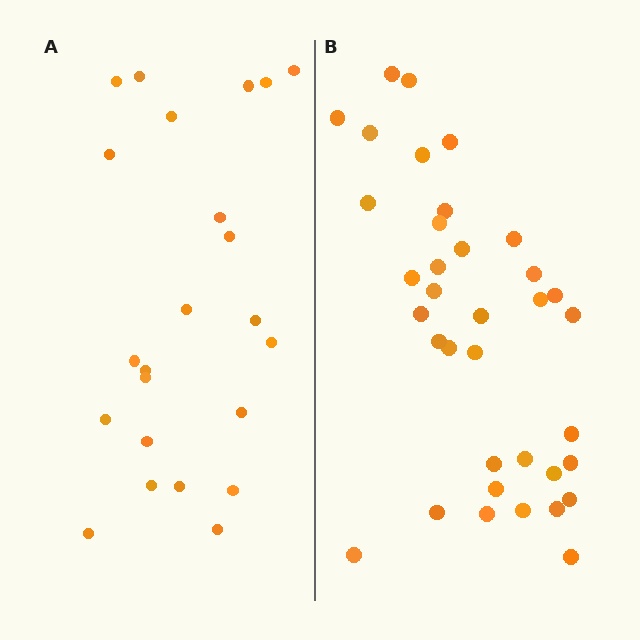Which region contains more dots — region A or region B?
Region B (the right region) has more dots.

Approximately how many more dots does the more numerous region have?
Region B has approximately 15 more dots than region A.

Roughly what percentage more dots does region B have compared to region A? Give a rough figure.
About 55% more.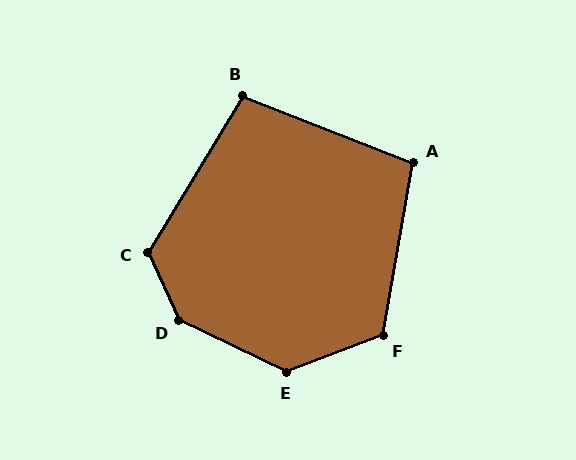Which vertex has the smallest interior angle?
B, at approximately 100 degrees.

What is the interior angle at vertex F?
Approximately 120 degrees (obtuse).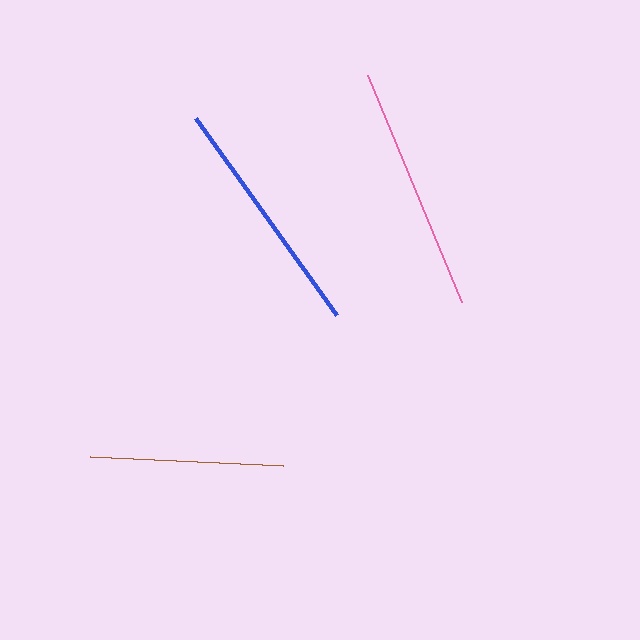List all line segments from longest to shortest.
From longest to shortest: pink, blue, brown.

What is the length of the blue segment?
The blue segment is approximately 242 pixels long.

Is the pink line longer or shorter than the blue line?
The pink line is longer than the blue line.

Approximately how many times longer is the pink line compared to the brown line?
The pink line is approximately 1.3 times the length of the brown line.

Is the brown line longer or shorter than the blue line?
The blue line is longer than the brown line.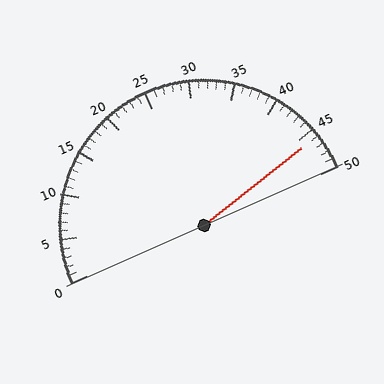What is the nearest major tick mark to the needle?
The nearest major tick mark is 45.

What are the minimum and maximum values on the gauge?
The gauge ranges from 0 to 50.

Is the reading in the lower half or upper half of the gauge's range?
The reading is in the upper half of the range (0 to 50).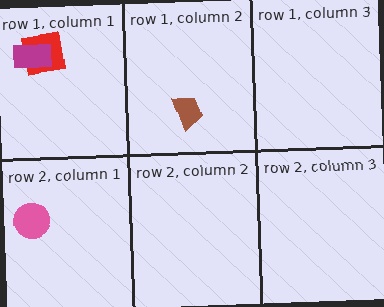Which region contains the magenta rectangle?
The row 1, column 1 region.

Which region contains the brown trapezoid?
The row 1, column 2 region.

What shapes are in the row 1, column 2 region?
The brown trapezoid.